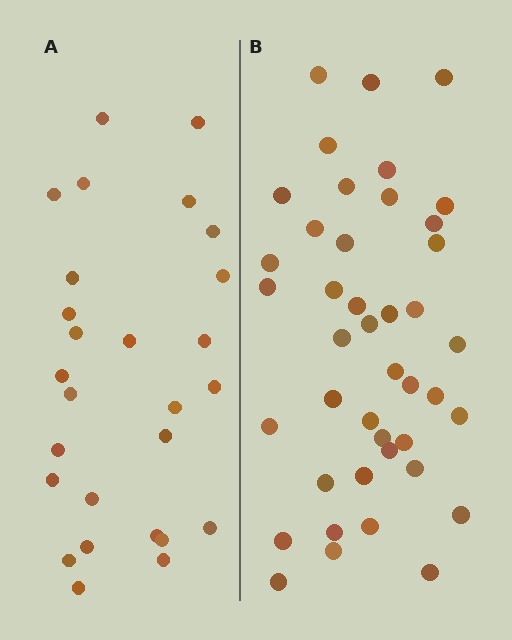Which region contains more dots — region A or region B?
Region B (the right region) has more dots.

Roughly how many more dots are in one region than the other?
Region B has approximately 15 more dots than region A.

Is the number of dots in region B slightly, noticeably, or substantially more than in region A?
Region B has substantially more. The ratio is roughly 1.6 to 1.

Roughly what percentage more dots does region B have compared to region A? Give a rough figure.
About 55% more.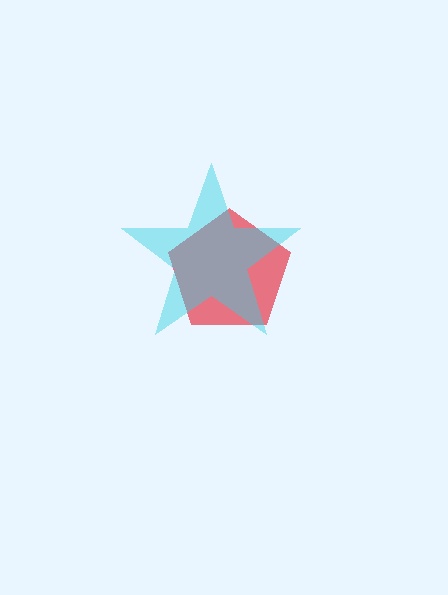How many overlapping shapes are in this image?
There are 2 overlapping shapes in the image.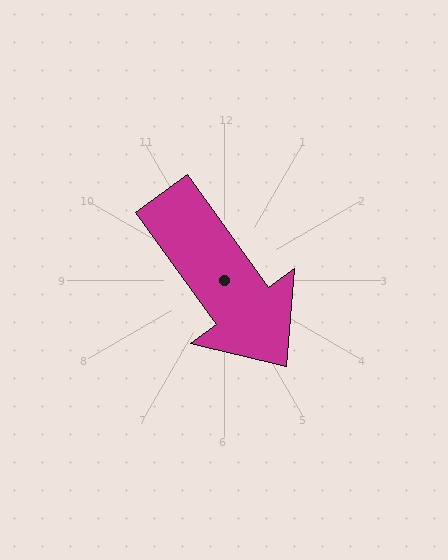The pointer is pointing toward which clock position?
Roughly 5 o'clock.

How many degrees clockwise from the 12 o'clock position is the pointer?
Approximately 144 degrees.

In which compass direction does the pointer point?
Southeast.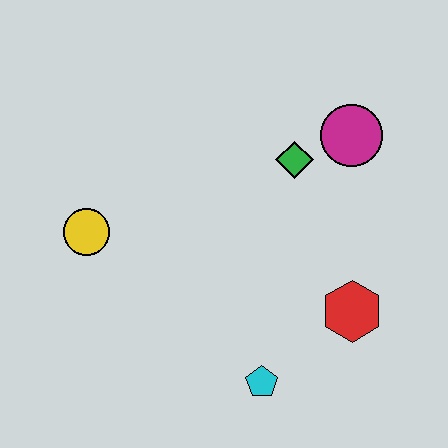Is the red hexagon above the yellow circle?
No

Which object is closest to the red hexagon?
The cyan pentagon is closest to the red hexagon.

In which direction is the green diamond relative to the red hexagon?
The green diamond is above the red hexagon.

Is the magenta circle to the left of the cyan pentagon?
No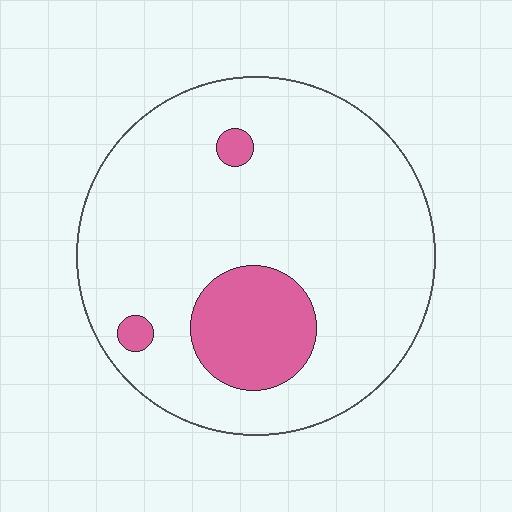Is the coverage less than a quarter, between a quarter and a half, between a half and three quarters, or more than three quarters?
Less than a quarter.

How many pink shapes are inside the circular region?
3.